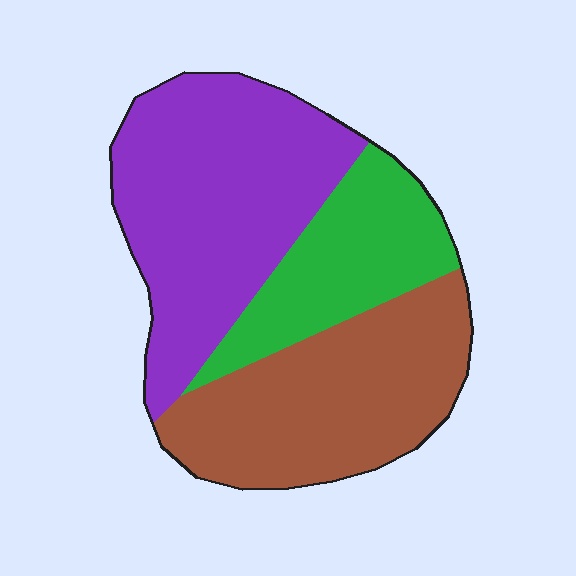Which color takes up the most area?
Purple, at roughly 45%.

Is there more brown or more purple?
Purple.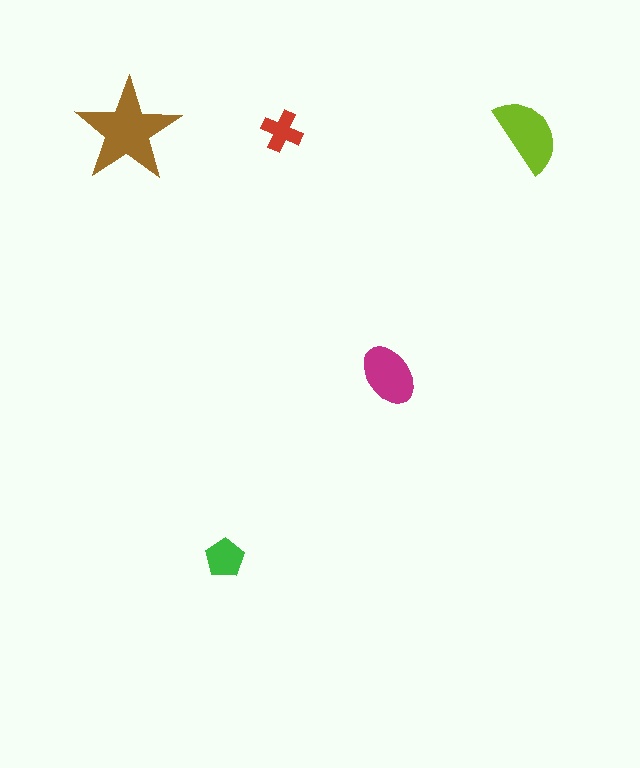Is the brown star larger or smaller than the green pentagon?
Larger.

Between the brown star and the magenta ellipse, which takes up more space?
The brown star.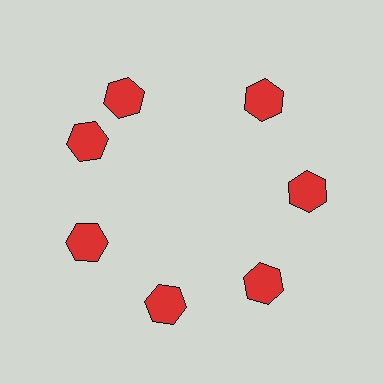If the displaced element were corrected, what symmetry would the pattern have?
It would have 7-fold rotational symmetry — the pattern would map onto itself every 51 degrees.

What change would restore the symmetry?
The symmetry would be restored by rotating it back into even spacing with its neighbors so that all 7 hexagons sit at equal angles and equal distance from the center.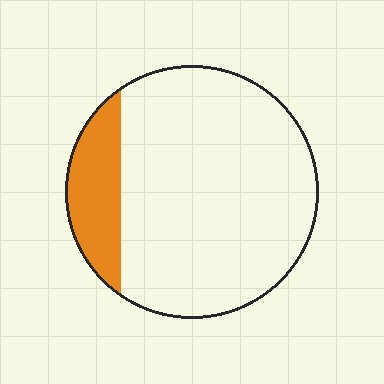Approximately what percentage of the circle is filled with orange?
Approximately 15%.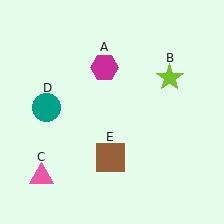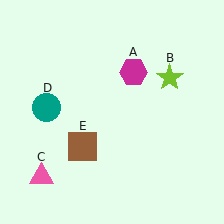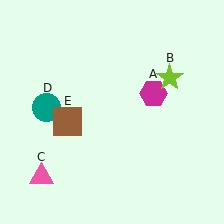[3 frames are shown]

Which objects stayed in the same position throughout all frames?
Lime star (object B) and pink triangle (object C) and teal circle (object D) remained stationary.